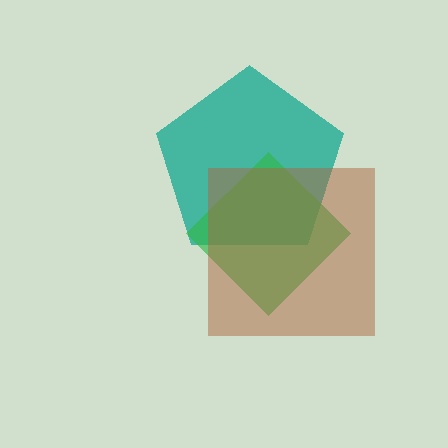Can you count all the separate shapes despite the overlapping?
Yes, there are 3 separate shapes.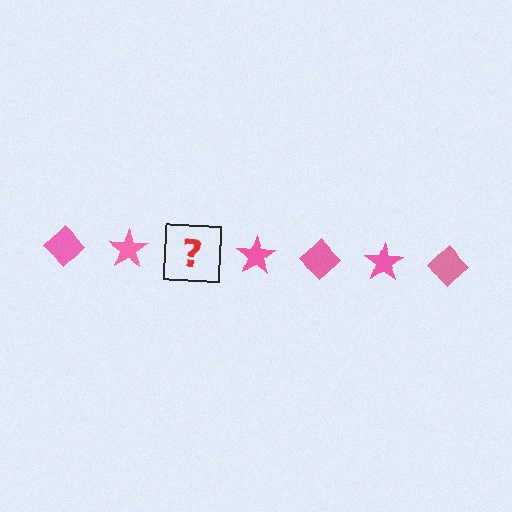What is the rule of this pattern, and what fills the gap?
The rule is that the pattern cycles through diamond, star shapes in pink. The gap should be filled with a pink diamond.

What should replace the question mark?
The question mark should be replaced with a pink diamond.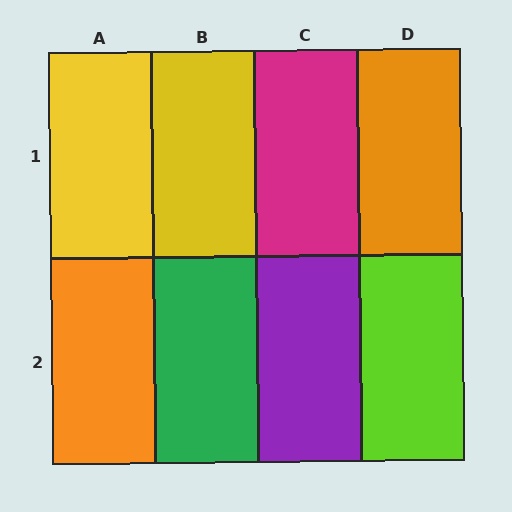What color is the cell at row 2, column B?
Green.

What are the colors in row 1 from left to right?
Yellow, yellow, magenta, orange.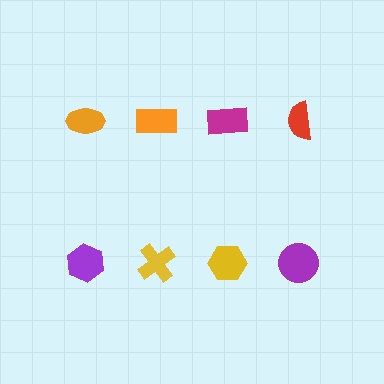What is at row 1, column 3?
A magenta rectangle.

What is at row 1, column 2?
An orange rectangle.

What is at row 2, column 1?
A purple hexagon.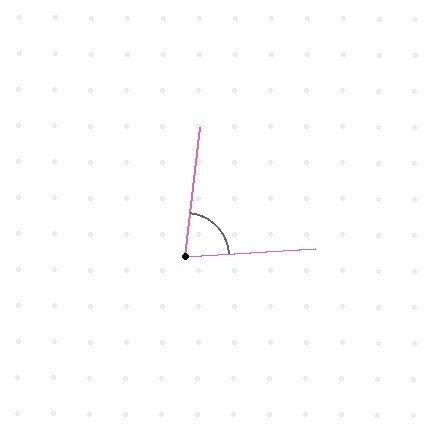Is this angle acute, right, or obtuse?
It is acute.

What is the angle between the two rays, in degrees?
Approximately 80 degrees.